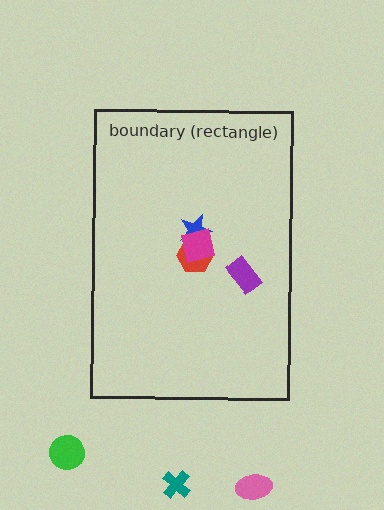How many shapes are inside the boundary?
4 inside, 3 outside.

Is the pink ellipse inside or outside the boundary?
Outside.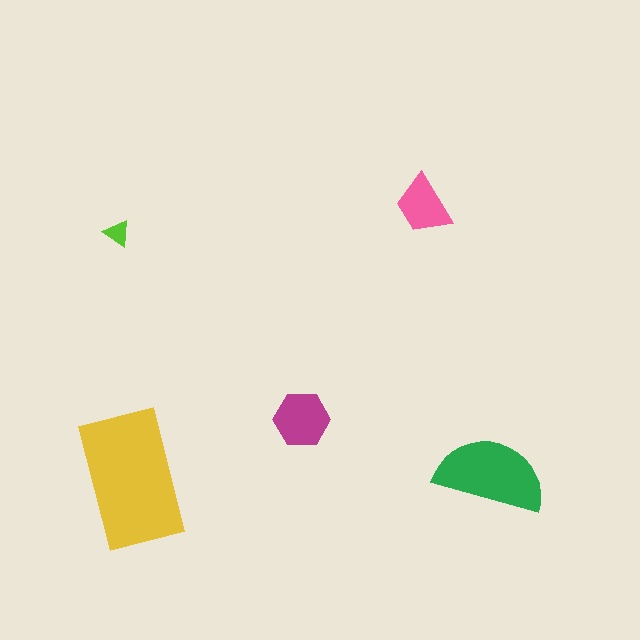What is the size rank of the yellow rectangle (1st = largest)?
1st.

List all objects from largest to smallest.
The yellow rectangle, the green semicircle, the magenta hexagon, the pink trapezoid, the lime triangle.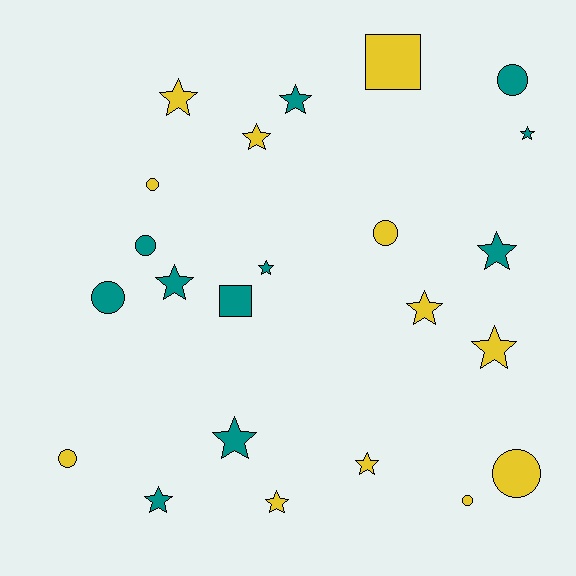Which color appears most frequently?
Yellow, with 12 objects.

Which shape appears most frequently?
Star, with 13 objects.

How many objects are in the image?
There are 23 objects.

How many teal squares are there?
There is 1 teal square.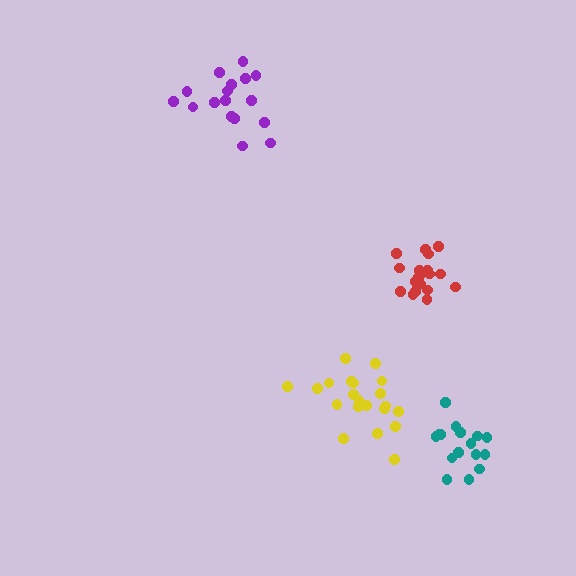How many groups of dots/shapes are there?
There are 4 groups.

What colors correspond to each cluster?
The clusters are colored: purple, teal, yellow, red.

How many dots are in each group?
Group 1: 17 dots, Group 2: 16 dots, Group 3: 21 dots, Group 4: 20 dots (74 total).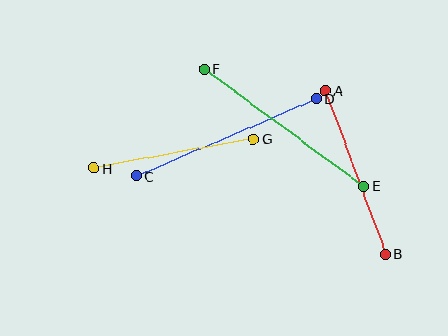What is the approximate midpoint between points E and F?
The midpoint is at approximately (284, 127) pixels.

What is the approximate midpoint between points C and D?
The midpoint is at approximately (226, 137) pixels.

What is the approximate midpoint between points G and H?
The midpoint is at approximately (173, 154) pixels.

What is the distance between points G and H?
The distance is approximately 162 pixels.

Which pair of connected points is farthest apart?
Points E and F are farthest apart.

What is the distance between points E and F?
The distance is approximately 198 pixels.